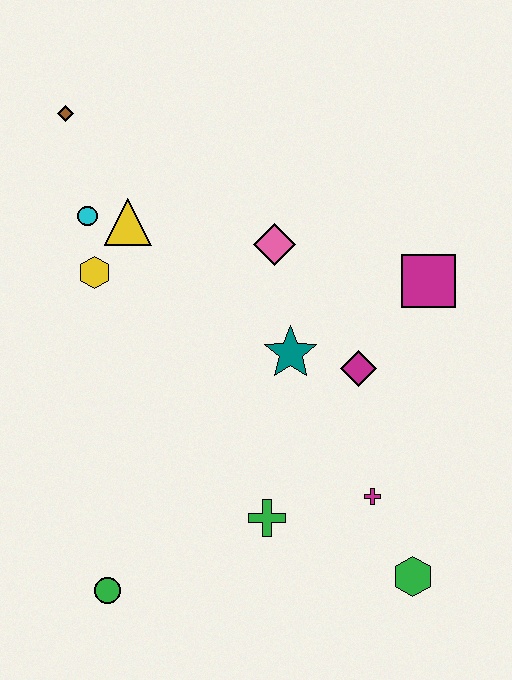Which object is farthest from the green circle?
The brown diamond is farthest from the green circle.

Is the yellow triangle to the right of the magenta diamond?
No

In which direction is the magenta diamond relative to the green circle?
The magenta diamond is to the right of the green circle.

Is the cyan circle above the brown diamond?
No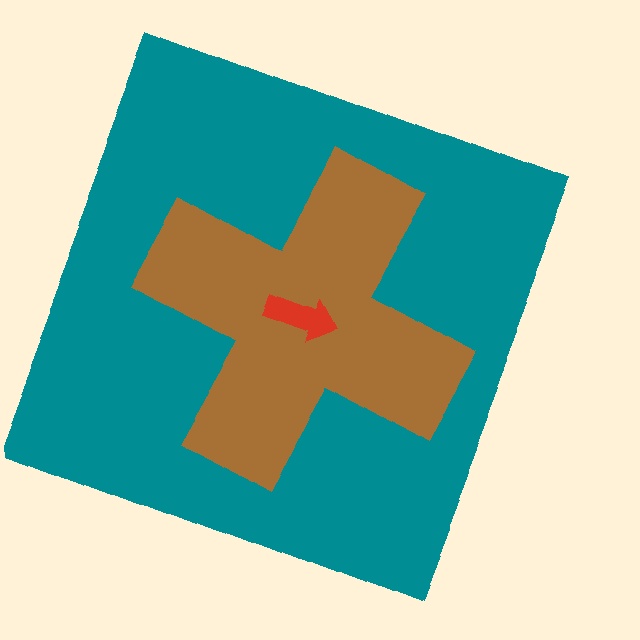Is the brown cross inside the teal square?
Yes.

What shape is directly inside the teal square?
The brown cross.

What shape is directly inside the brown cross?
The red arrow.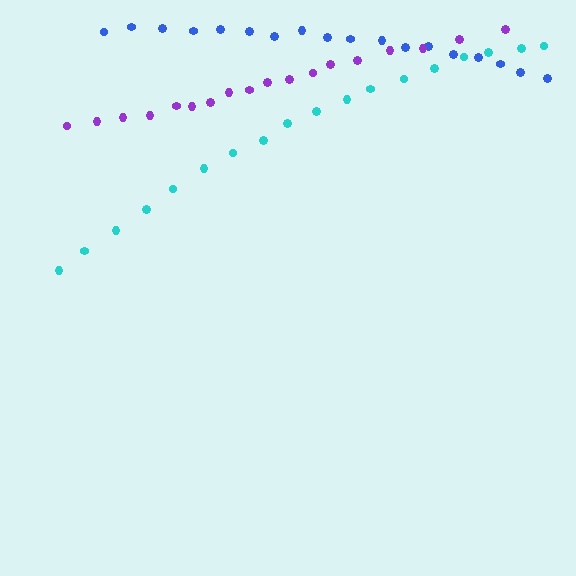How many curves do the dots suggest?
There are 3 distinct paths.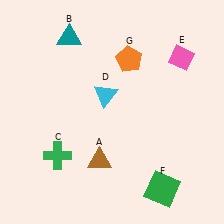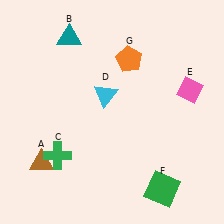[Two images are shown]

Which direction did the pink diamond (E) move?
The pink diamond (E) moved down.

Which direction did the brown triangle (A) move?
The brown triangle (A) moved left.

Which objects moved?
The objects that moved are: the brown triangle (A), the pink diamond (E).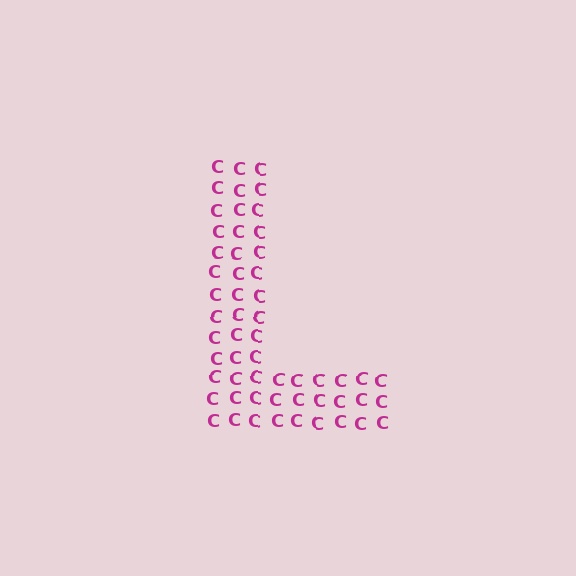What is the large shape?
The large shape is the letter L.